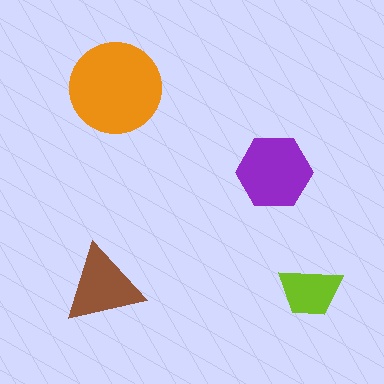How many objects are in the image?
There are 4 objects in the image.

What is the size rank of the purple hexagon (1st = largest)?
2nd.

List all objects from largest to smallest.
The orange circle, the purple hexagon, the brown triangle, the lime trapezoid.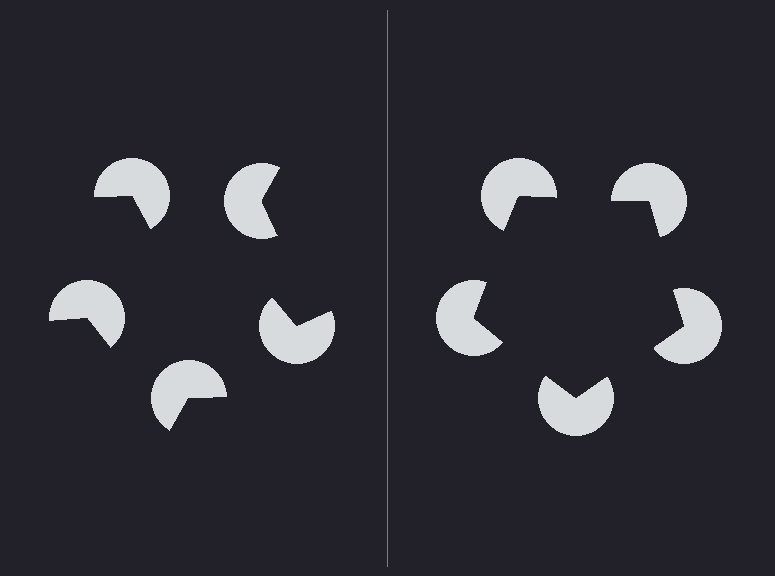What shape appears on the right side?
An illusory pentagon.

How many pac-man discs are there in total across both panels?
10 — 5 on each side.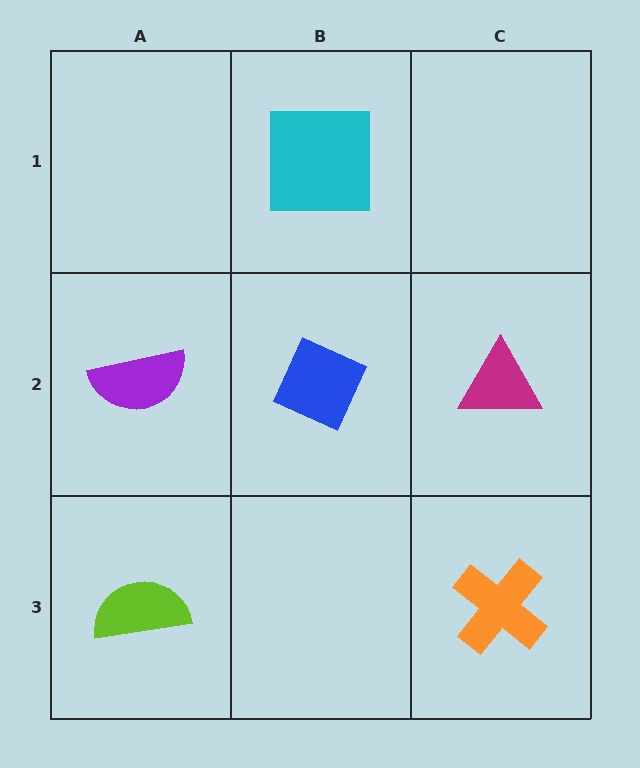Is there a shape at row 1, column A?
No, that cell is empty.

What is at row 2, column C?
A magenta triangle.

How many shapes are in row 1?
1 shape.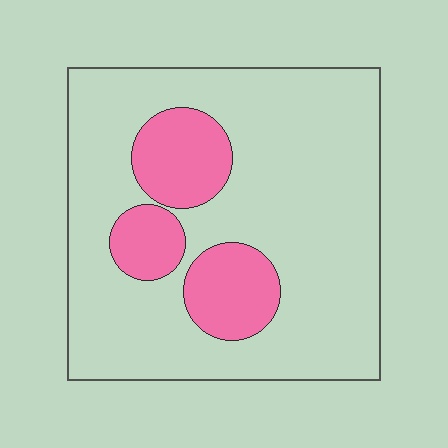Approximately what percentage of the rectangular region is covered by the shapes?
Approximately 20%.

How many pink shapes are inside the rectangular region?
3.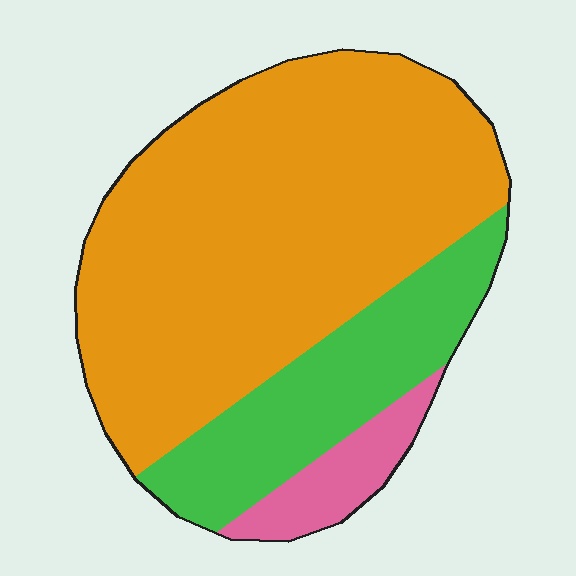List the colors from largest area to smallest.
From largest to smallest: orange, green, pink.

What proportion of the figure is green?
Green takes up less than a quarter of the figure.